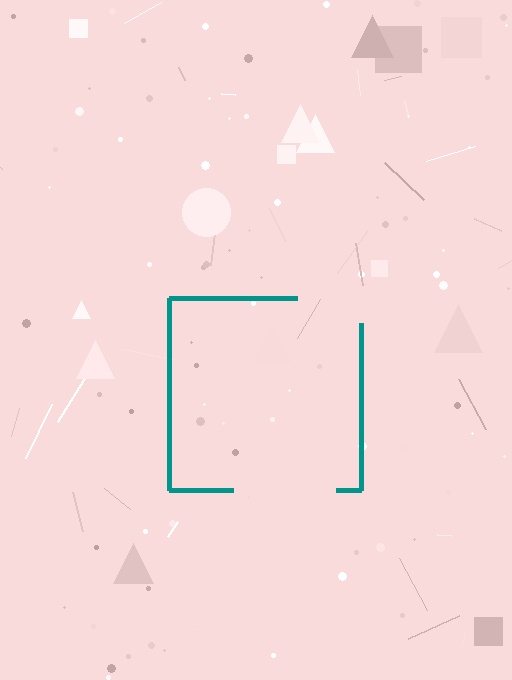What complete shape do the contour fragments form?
The contour fragments form a square.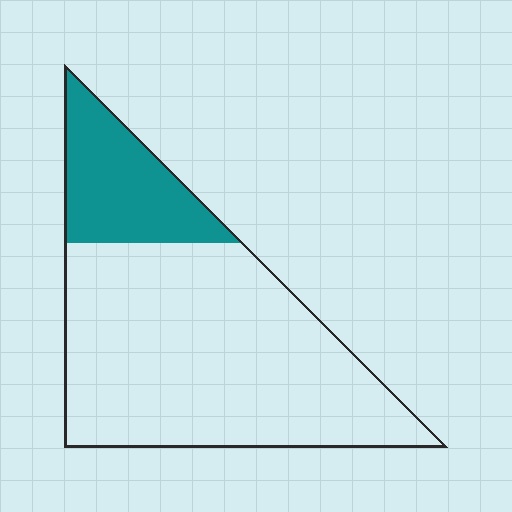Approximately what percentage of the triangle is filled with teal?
Approximately 20%.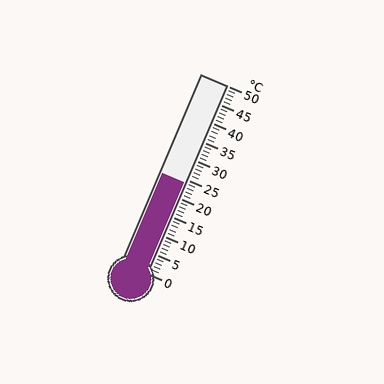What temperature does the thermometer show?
The thermometer shows approximately 24°C.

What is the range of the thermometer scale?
The thermometer scale ranges from 0°C to 50°C.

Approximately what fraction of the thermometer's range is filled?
The thermometer is filled to approximately 50% of its range.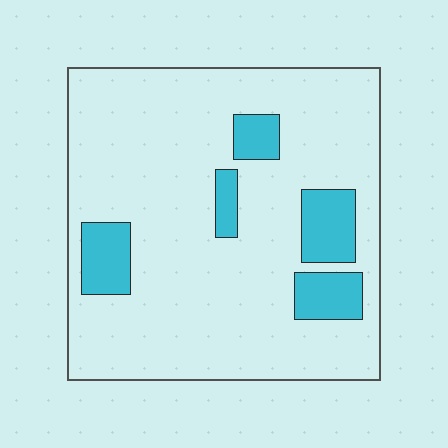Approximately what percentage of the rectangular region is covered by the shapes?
Approximately 15%.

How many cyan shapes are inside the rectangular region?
5.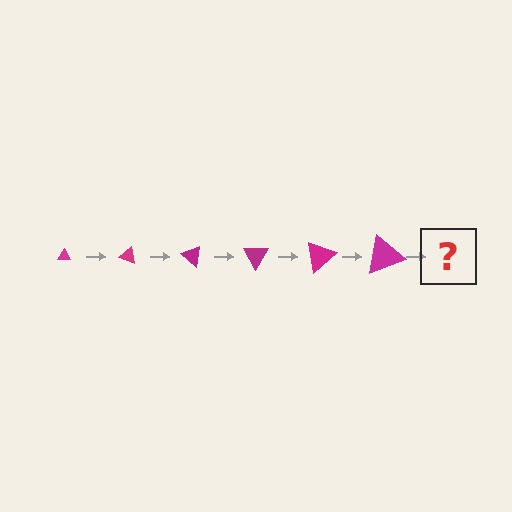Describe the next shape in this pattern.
It should be a triangle, larger than the previous one and rotated 120 degrees from the start.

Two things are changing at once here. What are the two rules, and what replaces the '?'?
The two rules are that the triangle grows larger each step and it rotates 20 degrees each step. The '?' should be a triangle, larger than the previous one and rotated 120 degrees from the start.